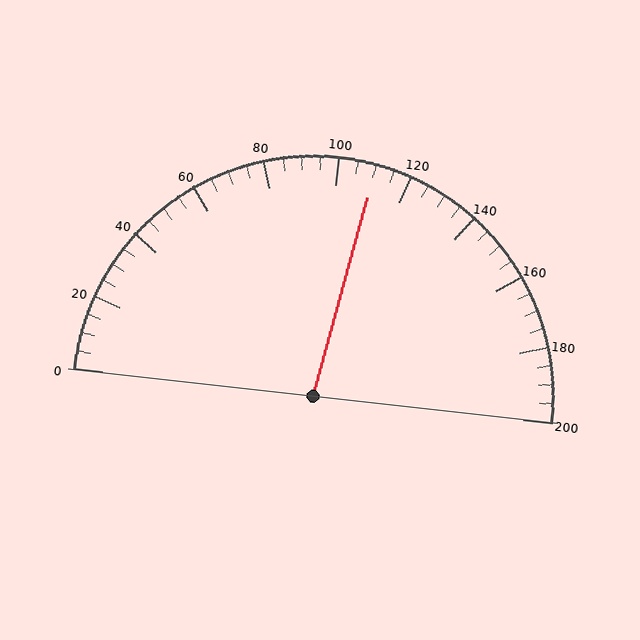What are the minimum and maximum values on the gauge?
The gauge ranges from 0 to 200.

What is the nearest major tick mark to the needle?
The nearest major tick mark is 120.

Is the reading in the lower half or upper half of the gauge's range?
The reading is in the upper half of the range (0 to 200).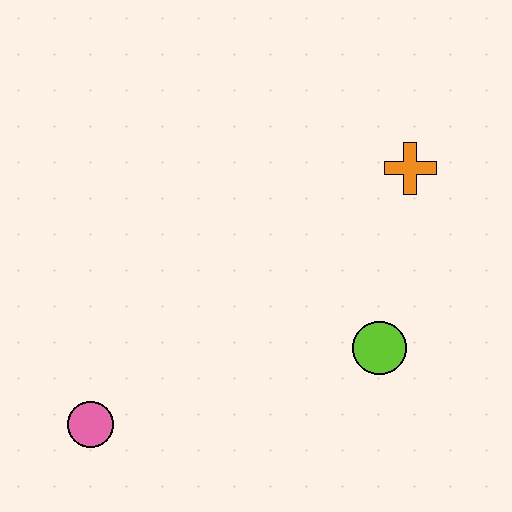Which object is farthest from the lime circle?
The pink circle is farthest from the lime circle.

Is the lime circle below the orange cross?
Yes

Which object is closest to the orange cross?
The lime circle is closest to the orange cross.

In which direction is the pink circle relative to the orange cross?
The pink circle is to the left of the orange cross.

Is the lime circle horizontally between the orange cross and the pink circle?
Yes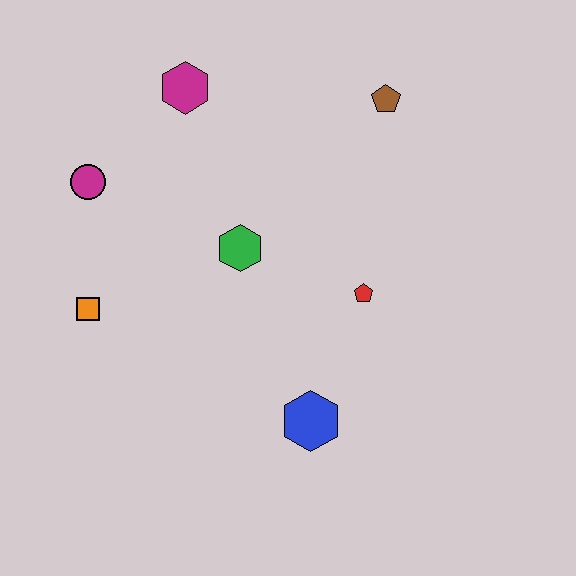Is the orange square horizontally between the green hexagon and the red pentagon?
No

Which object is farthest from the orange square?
The brown pentagon is farthest from the orange square.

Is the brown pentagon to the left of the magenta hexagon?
No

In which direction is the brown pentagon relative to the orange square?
The brown pentagon is to the right of the orange square.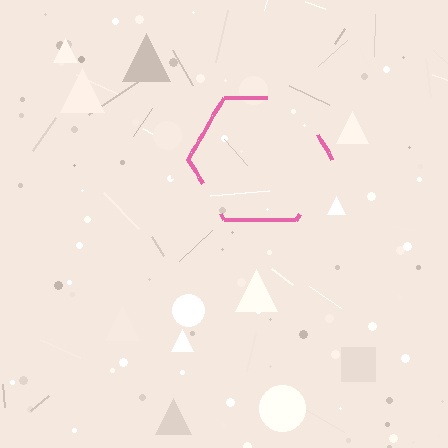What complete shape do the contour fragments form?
The contour fragments form a hexagon.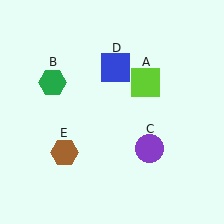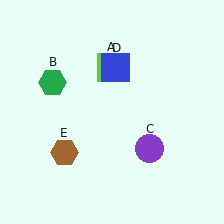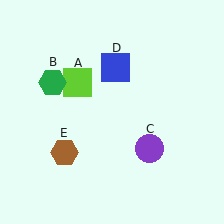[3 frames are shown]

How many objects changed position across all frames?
1 object changed position: lime square (object A).